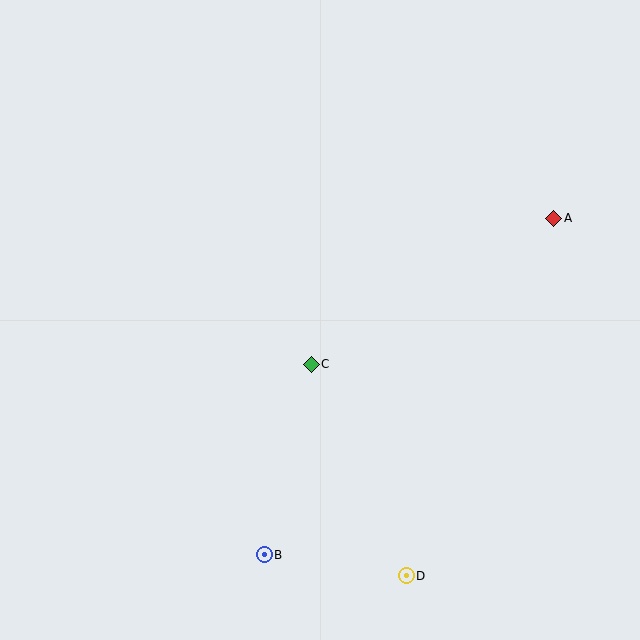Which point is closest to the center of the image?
Point C at (311, 364) is closest to the center.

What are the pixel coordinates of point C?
Point C is at (311, 364).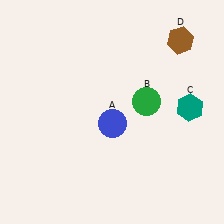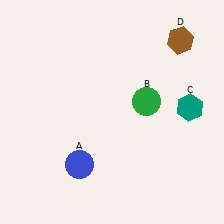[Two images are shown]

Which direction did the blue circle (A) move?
The blue circle (A) moved down.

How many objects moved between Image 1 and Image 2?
1 object moved between the two images.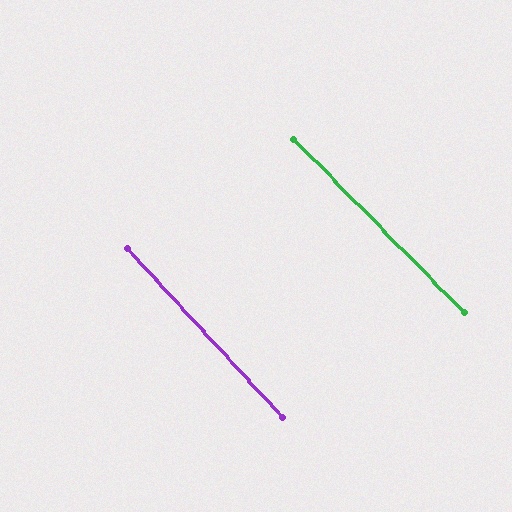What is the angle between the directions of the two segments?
Approximately 2 degrees.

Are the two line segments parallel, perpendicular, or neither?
Parallel — their directions differ by only 1.8°.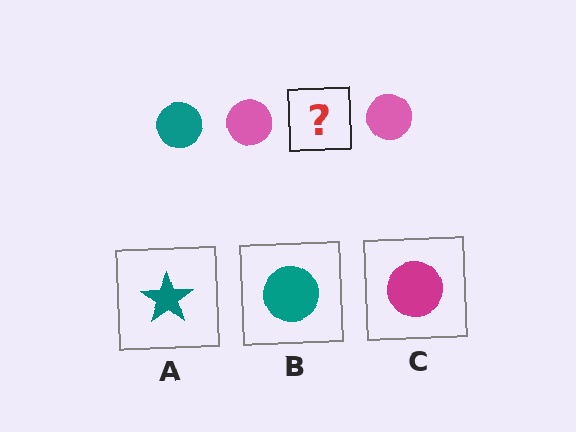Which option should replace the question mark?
Option B.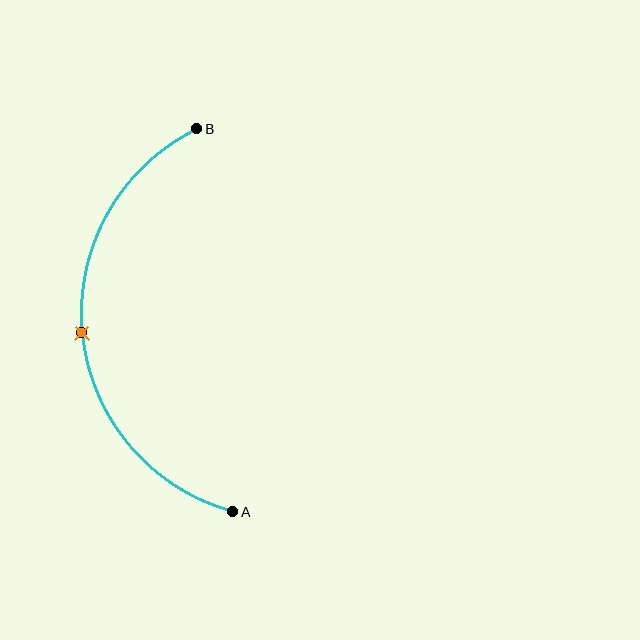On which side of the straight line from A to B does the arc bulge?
The arc bulges to the left of the straight line connecting A and B.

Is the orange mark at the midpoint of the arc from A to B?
Yes. The orange mark lies on the arc at equal arc-length from both A and B — it is the arc midpoint.